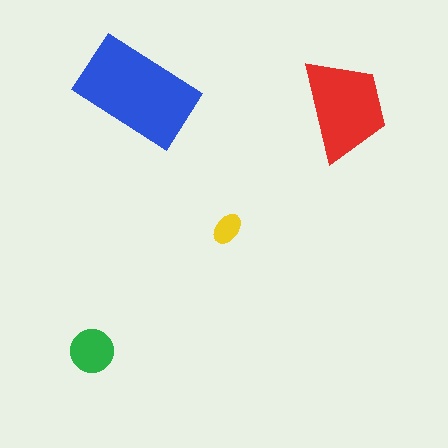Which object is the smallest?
The yellow ellipse.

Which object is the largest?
The blue rectangle.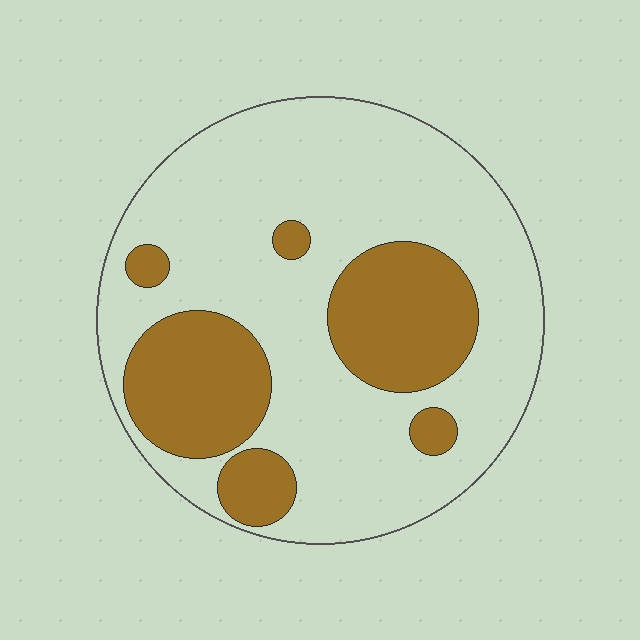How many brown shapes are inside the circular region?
6.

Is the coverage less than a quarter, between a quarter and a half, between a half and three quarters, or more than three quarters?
Between a quarter and a half.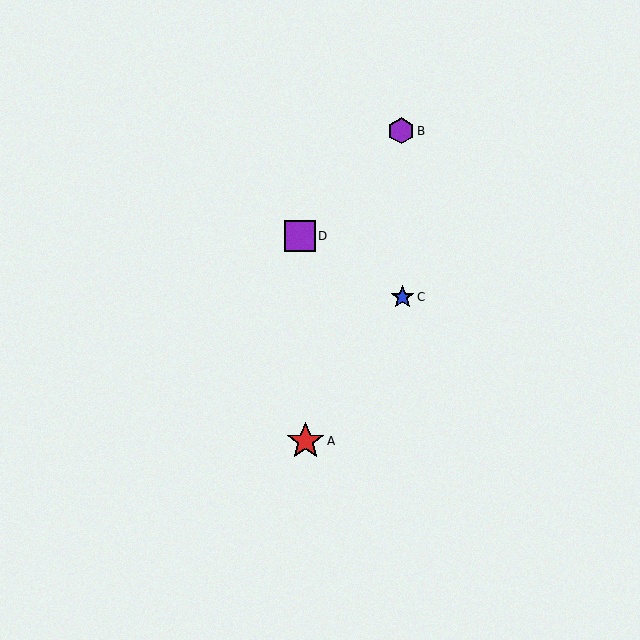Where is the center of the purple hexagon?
The center of the purple hexagon is at (401, 131).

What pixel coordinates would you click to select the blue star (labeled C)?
Click at (403, 297) to select the blue star C.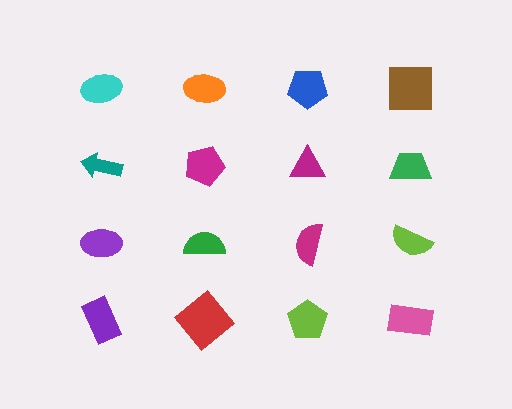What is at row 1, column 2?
An orange ellipse.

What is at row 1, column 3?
A blue pentagon.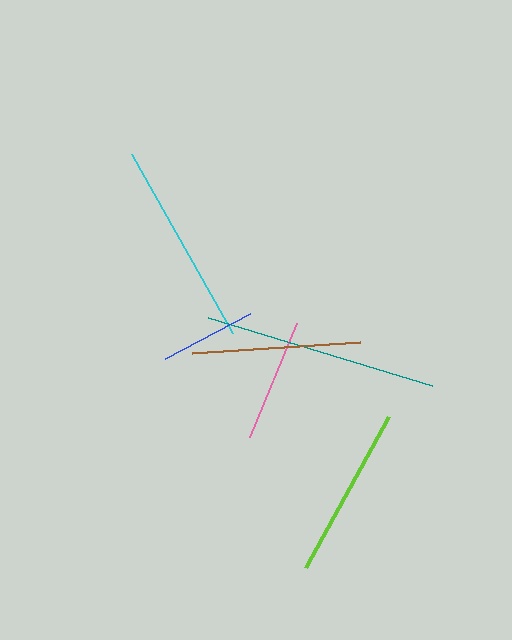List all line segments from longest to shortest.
From longest to shortest: teal, cyan, lime, brown, pink, blue.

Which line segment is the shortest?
The blue line is the shortest at approximately 96 pixels.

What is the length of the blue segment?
The blue segment is approximately 96 pixels long.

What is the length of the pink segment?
The pink segment is approximately 124 pixels long.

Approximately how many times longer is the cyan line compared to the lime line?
The cyan line is approximately 1.2 times the length of the lime line.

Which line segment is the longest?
The teal line is the longest at approximately 234 pixels.